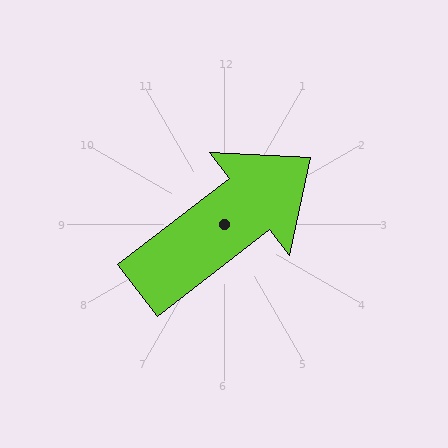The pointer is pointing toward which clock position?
Roughly 2 o'clock.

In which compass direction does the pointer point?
Northeast.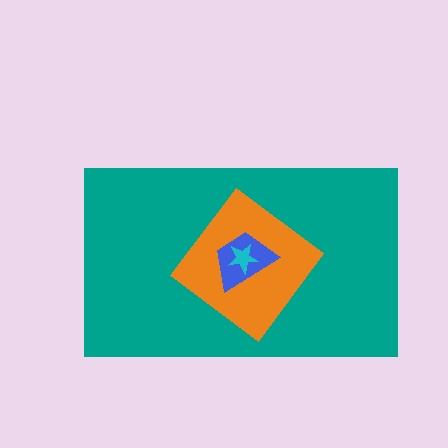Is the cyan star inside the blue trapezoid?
Yes.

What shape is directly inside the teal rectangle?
The orange diamond.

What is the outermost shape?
The teal rectangle.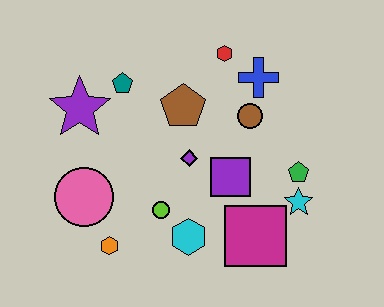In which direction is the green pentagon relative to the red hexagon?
The green pentagon is below the red hexagon.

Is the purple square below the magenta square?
No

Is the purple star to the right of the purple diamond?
No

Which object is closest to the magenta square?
The cyan star is closest to the magenta square.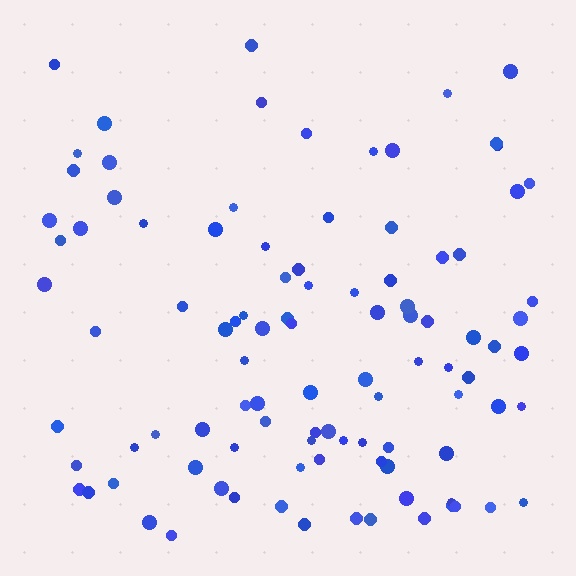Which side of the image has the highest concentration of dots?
The bottom.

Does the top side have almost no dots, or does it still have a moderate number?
Still a moderate number, just noticeably fewer than the bottom.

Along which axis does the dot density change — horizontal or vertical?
Vertical.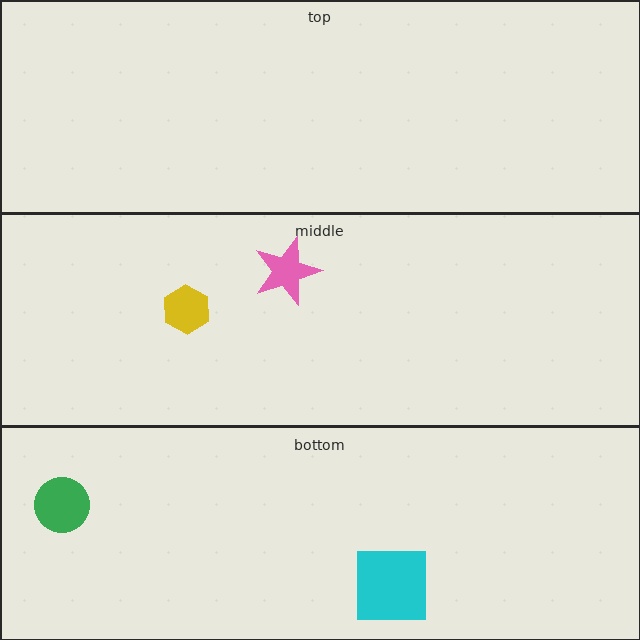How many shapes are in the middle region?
2.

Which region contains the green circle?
The bottom region.